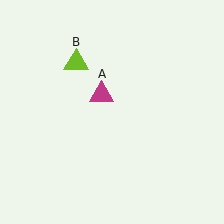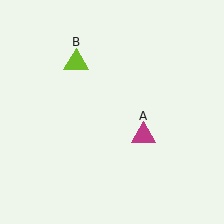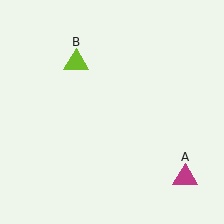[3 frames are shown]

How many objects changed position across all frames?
1 object changed position: magenta triangle (object A).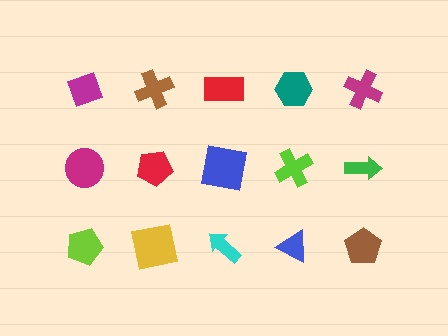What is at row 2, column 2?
A red pentagon.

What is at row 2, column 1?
A magenta circle.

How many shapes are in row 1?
5 shapes.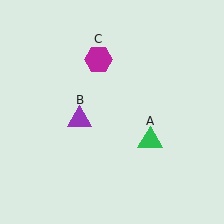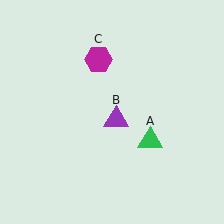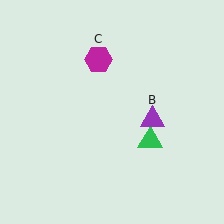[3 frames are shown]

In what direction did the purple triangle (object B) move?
The purple triangle (object B) moved right.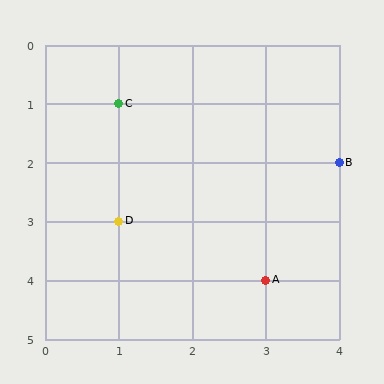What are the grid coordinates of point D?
Point D is at grid coordinates (1, 3).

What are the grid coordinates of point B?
Point B is at grid coordinates (4, 2).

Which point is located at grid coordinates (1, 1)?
Point C is at (1, 1).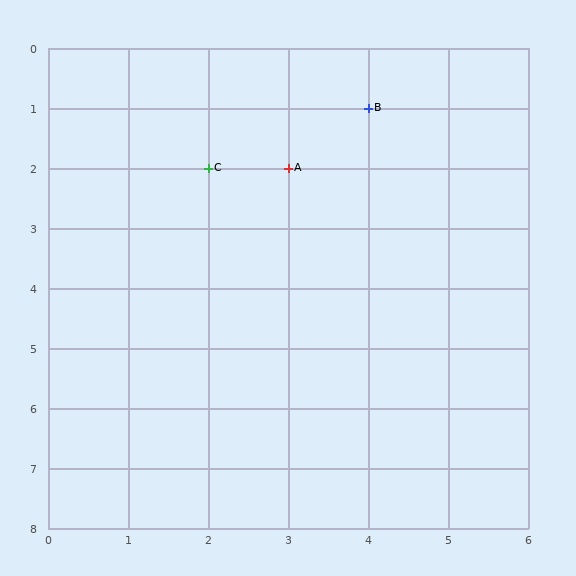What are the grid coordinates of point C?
Point C is at grid coordinates (2, 2).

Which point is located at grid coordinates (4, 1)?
Point B is at (4, 1).